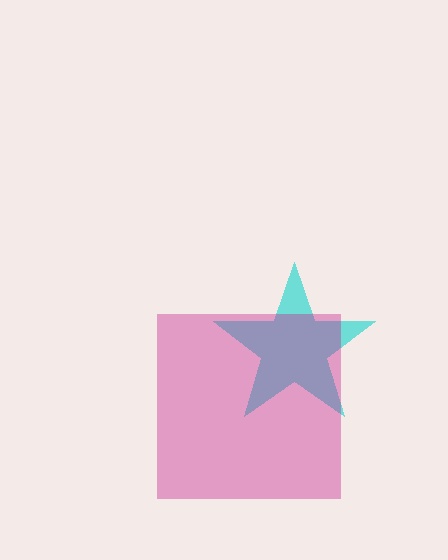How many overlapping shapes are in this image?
There are 2 overlapping shapes in the image.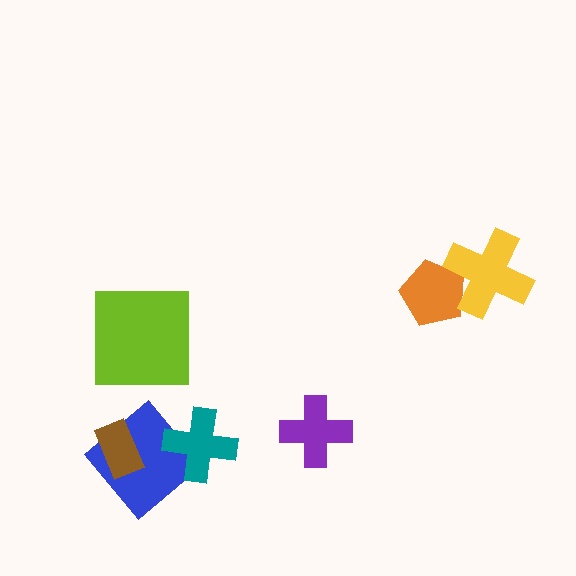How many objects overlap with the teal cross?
1 object overlaps with the teal cross.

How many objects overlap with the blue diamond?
2 objects overlap with the blue diamond.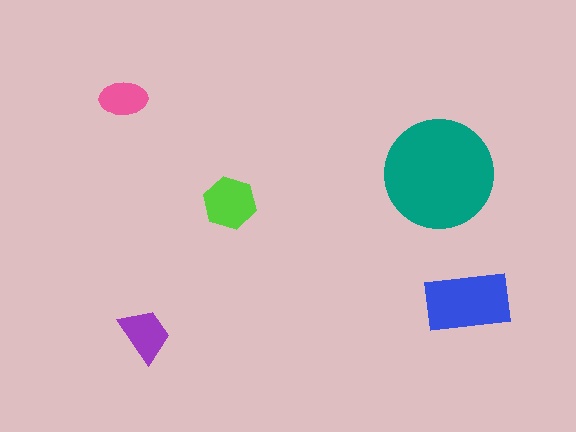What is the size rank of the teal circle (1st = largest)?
1st.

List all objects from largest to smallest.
The teal circle, the blue rectangle, the lime hexagon, the purple trapezoid, the pink ellipse.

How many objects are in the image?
There are 5 objects in the image.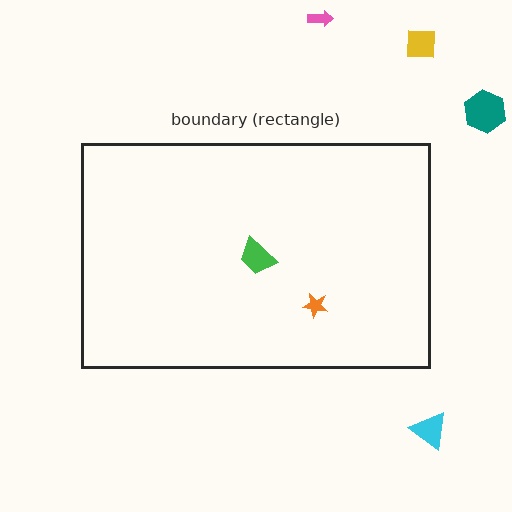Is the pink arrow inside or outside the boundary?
Outside.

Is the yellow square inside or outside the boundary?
Outside.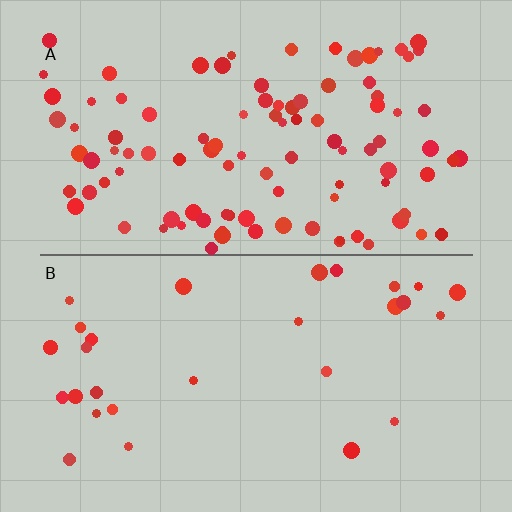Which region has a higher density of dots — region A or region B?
A (the top).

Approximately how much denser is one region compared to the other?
Approximately 3.6× — region A over region B.